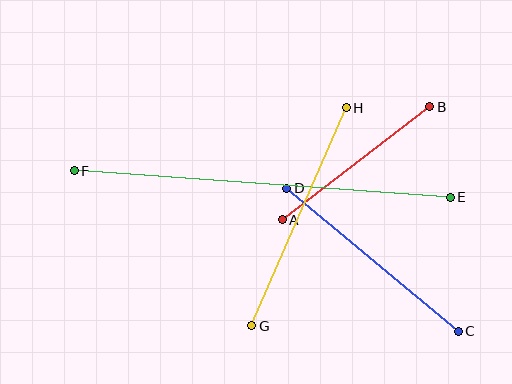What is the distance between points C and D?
The distance is approximately 223 pixels.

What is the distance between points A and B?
The distance is approximately 186 pixels.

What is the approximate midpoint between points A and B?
The midpoint is at approximately (356, 163) pixels.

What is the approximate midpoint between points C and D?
The midpoint is at approximately (372, 260) pixels.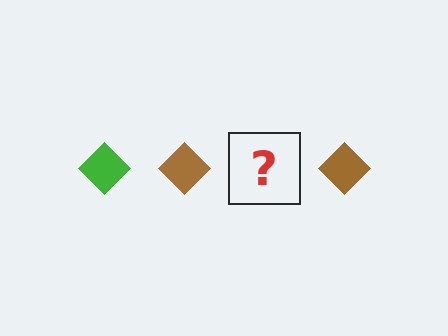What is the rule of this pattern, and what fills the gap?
The rule is that the pattern cycles through green, brown diamonds. The gap should be filled with a green diamond.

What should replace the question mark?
The question mark should be replaced with a green diamond.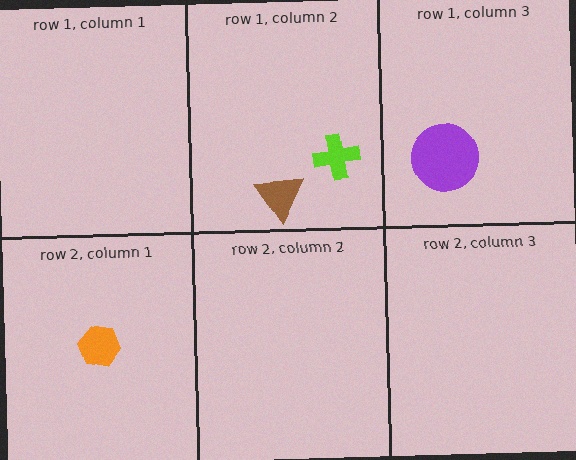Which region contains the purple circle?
The row 1, column 3 region.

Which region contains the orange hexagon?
The row 2, column 1 region.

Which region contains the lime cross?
The row 1, column 2 region.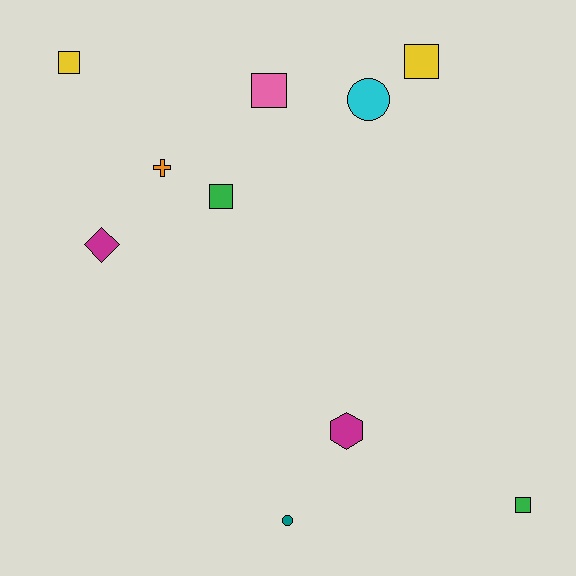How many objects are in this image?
There are 10 objects.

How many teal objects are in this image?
There is 1 teal object.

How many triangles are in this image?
There are no triangles.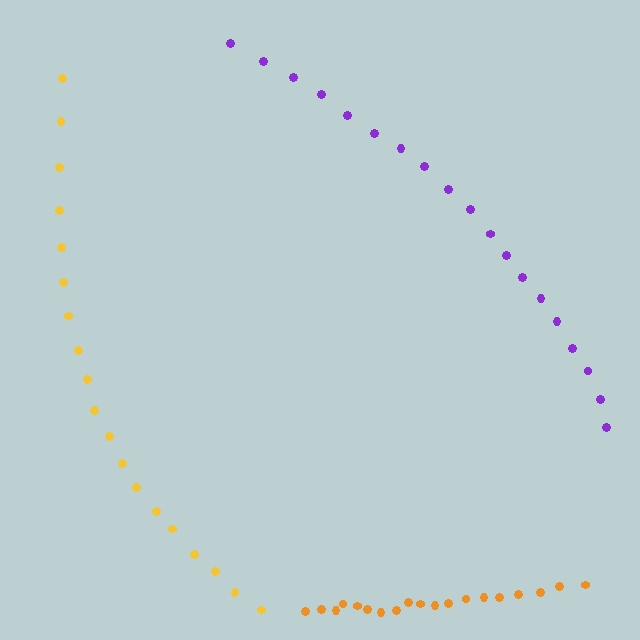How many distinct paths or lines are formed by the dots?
There are 3 distinct paths.